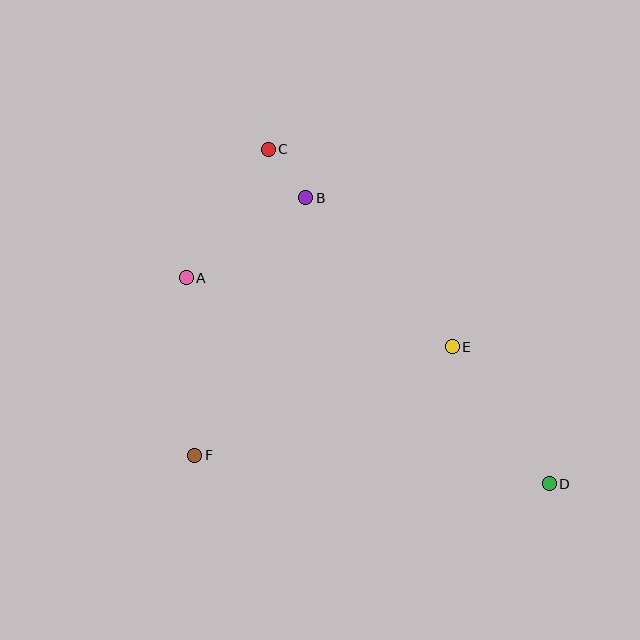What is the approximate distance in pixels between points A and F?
The distance between A and F is approximately 178 pixels.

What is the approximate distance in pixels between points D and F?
The distance between D and F is approximately 356 pixels.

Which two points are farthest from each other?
Points C and D are farthest from each other.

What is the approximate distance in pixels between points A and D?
The distance between A and D is approximately 417 pixels.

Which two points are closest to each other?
Points B and C are closest to each other.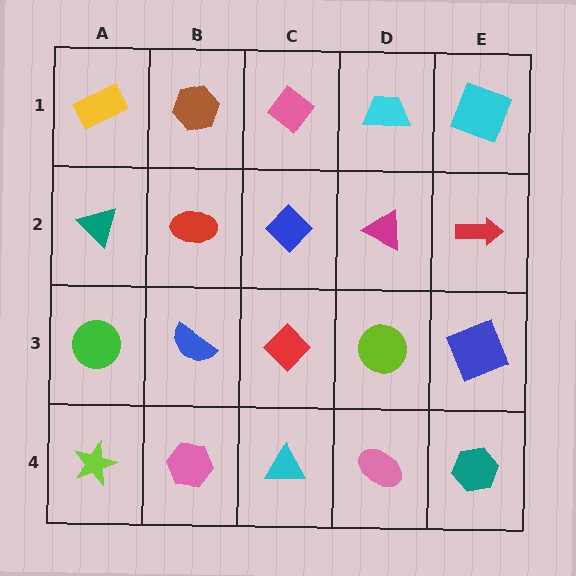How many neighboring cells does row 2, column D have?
4.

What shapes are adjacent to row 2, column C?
A pink diamond (row 1, column C), a red diamond (row 3, column C), a red ellipse (row 2, column B), a magenta triangle (row 2, column D).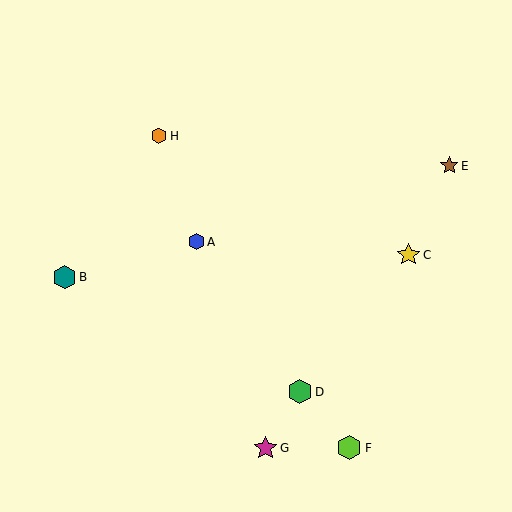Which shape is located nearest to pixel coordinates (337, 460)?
The lime hexagon (labeled F) at (349, 448) is nearest to that location.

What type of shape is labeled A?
Shape A is a blue hexagon.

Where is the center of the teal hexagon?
The center of the teal hexagon is at (64, 277).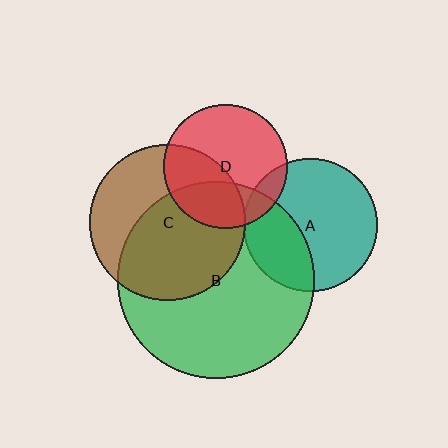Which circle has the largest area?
Circle B (green).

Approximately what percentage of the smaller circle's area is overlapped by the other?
Approximately 5%.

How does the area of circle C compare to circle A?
Approximately 1.4 times.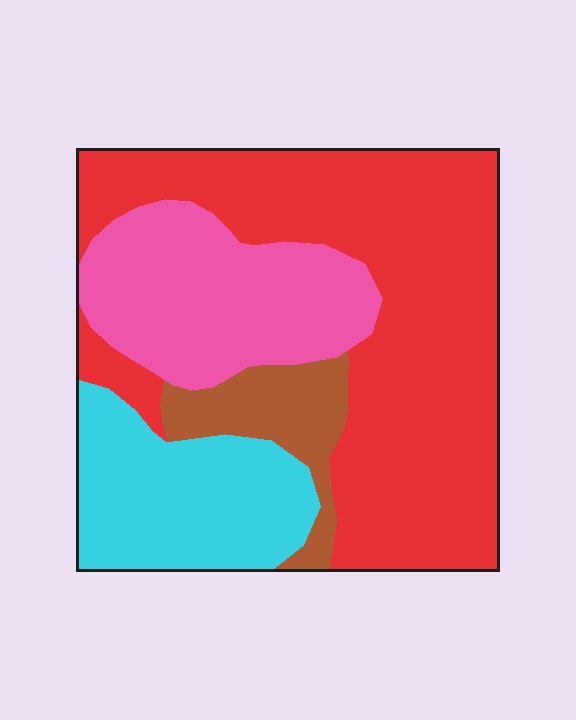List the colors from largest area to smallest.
From largest to smallest: red, pink, cyan, brown.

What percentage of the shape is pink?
Pink takes up about one fifth (1/5) of the shape.